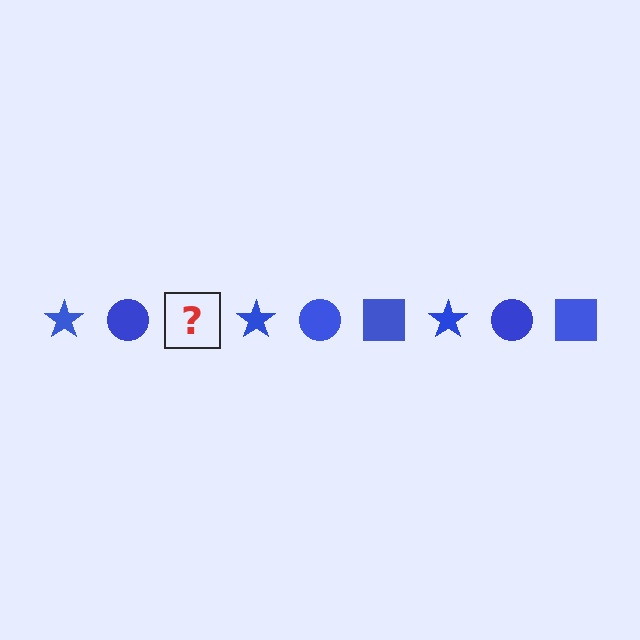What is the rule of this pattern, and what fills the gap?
The rule is that the pattern cycles through star, circle, square shapes in blue. The gap should be filled with a blue square.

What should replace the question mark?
The question mark should be replaced with a blue square.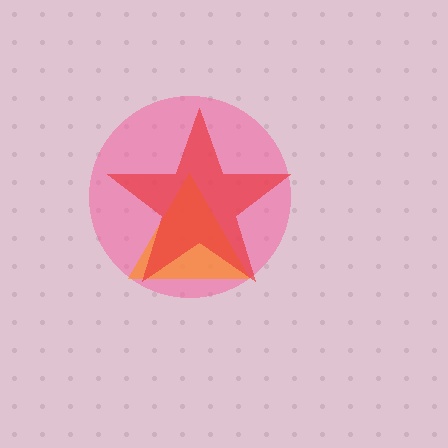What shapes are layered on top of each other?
The layered shapes are: a pink circle, an orange triangle, a red star.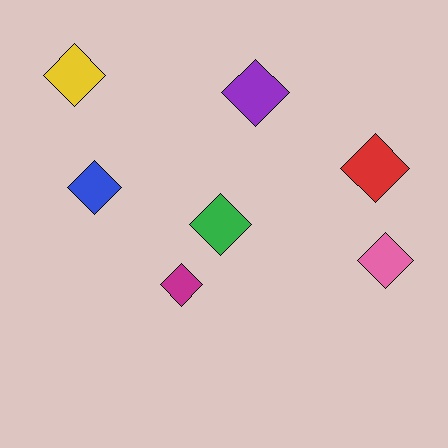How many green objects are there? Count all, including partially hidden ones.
There is 1 green object.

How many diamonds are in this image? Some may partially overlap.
There are 7 diamonds.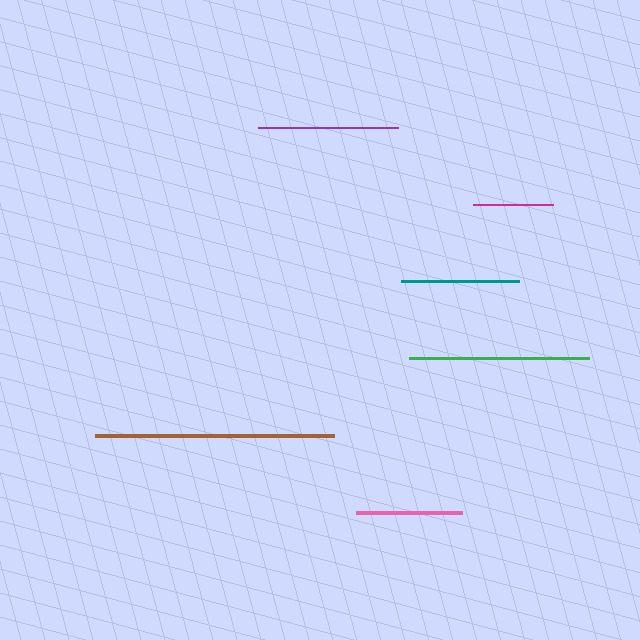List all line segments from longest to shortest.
From longest to shortest: brown, green, purple, teal, pink, magenta.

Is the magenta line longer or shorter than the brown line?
The brown line is longer than the magenta line.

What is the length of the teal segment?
The teal segment is approximately 118 pixels long.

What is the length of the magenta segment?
The magenta segment is approximately 79 pixels long.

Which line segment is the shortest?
The magenta line is the shortest at approximately 79 pixels.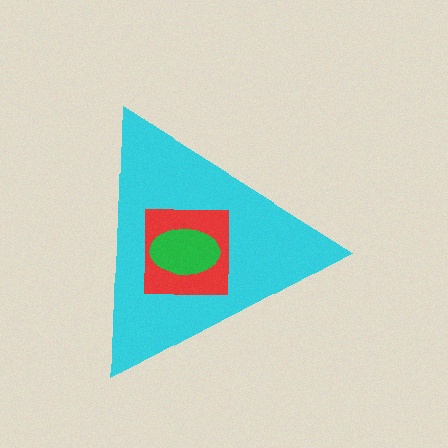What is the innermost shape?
The green ellipse.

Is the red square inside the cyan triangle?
Yes.